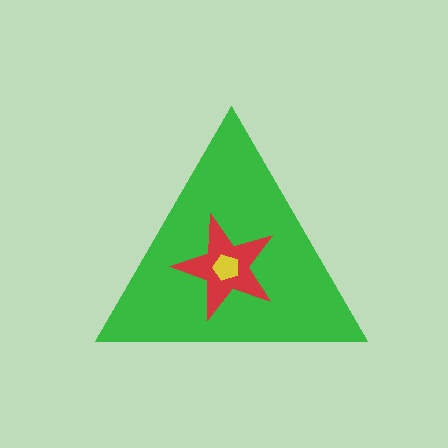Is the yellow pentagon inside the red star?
Yes.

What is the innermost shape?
The yellow pentagon.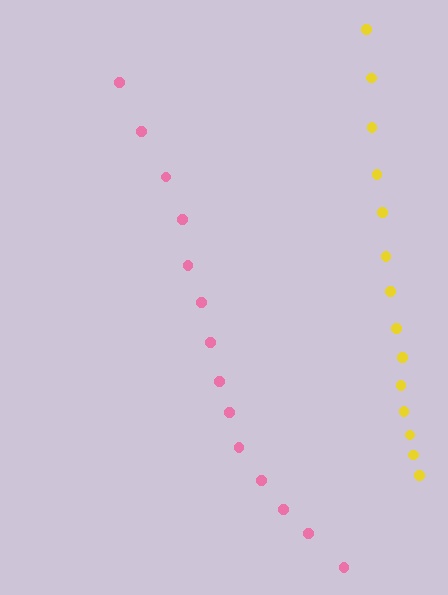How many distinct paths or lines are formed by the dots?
There are 2 distinct paths.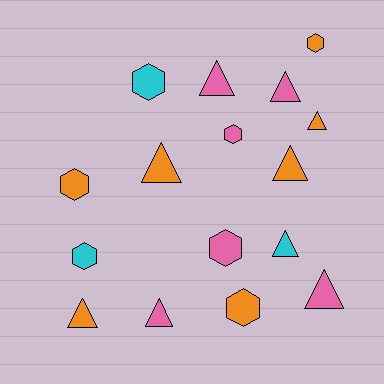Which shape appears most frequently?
Triangle, with 9 objects.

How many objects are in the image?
There are 16 objects.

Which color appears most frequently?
Orange, with 7 objects.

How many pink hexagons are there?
There are 2 pink hexagons.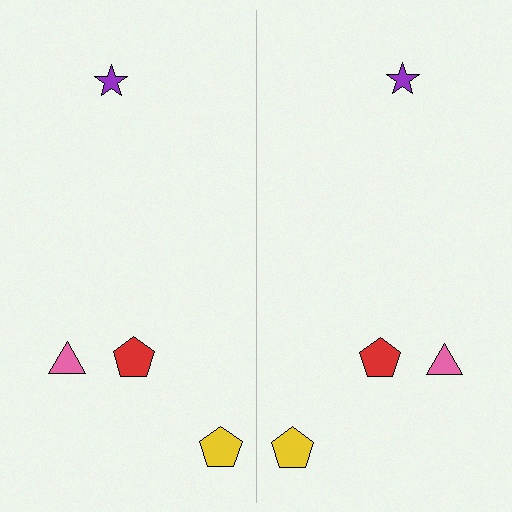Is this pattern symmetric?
Yes, this pattern has bilateral (reflection) symmetry.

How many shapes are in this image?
There are 8 shapes in this image.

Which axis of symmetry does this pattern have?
The pattern has a vertical axis of symmetry running through the center of the image.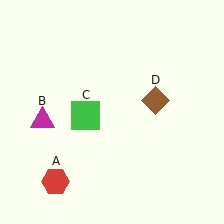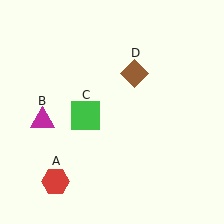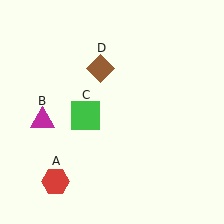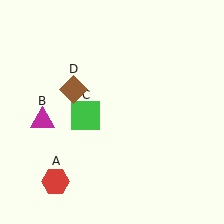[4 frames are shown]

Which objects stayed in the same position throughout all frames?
Red hexagon (object A) and magenta triangle (object B) and green square (object C) remained stationary.